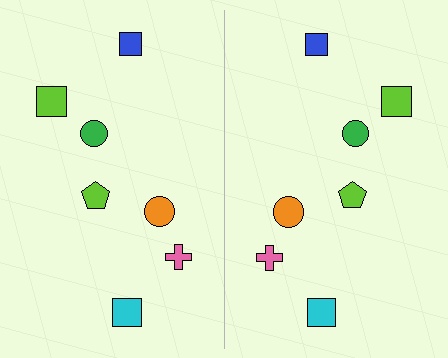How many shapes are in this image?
There are 14 shapes in this image.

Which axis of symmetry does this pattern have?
The pattern has a vertical axis of symmetry running through the center of the image.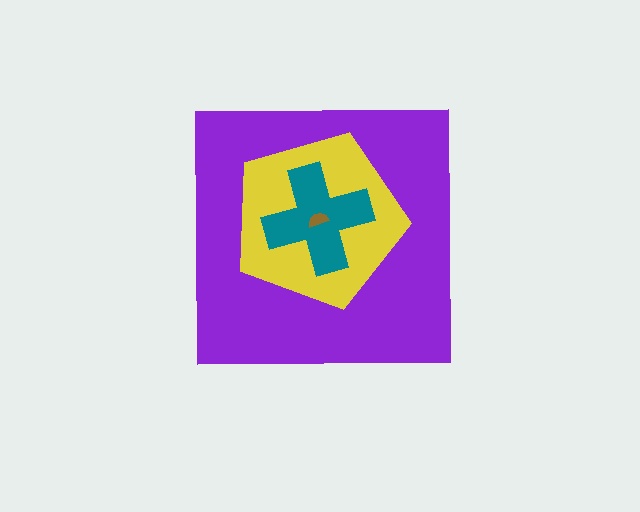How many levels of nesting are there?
4.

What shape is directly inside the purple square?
The yellow pentagon.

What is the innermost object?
The brown semicircle.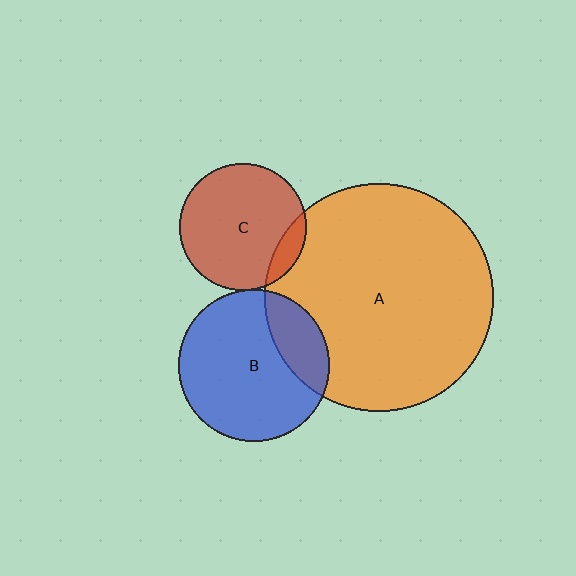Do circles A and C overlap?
Yes.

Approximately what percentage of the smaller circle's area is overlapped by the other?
Approximately 10%.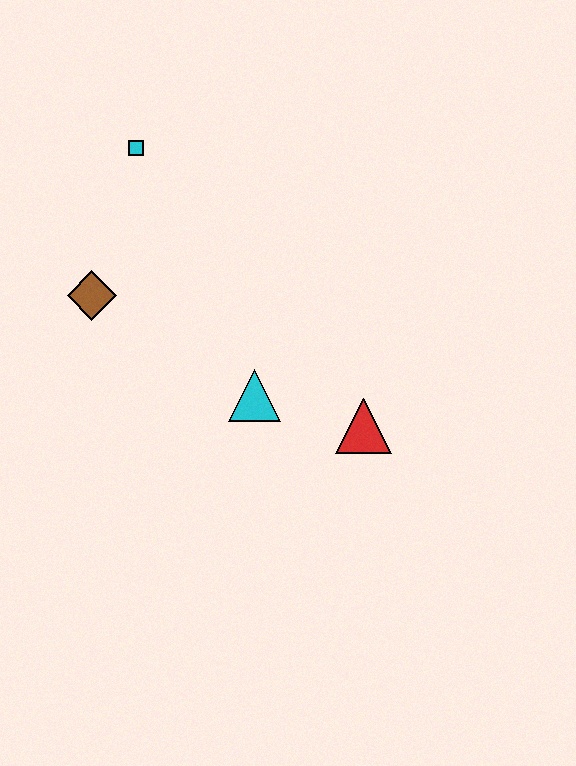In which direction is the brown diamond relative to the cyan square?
The brown diamond is below the cyan square.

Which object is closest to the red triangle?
The cyan triangle is closest to the red triangle.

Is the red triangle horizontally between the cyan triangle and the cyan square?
No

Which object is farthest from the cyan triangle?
The cyan square is farthest from the cyan triangle.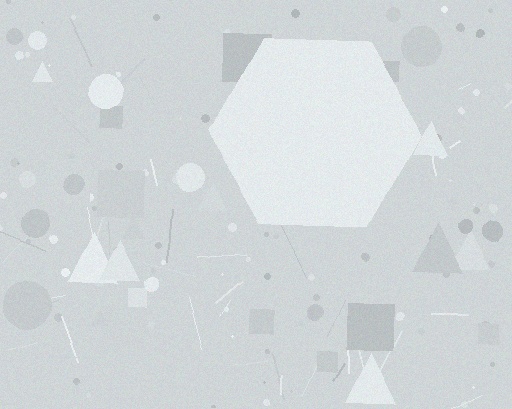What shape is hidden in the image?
A hexagon is hidden in the image.